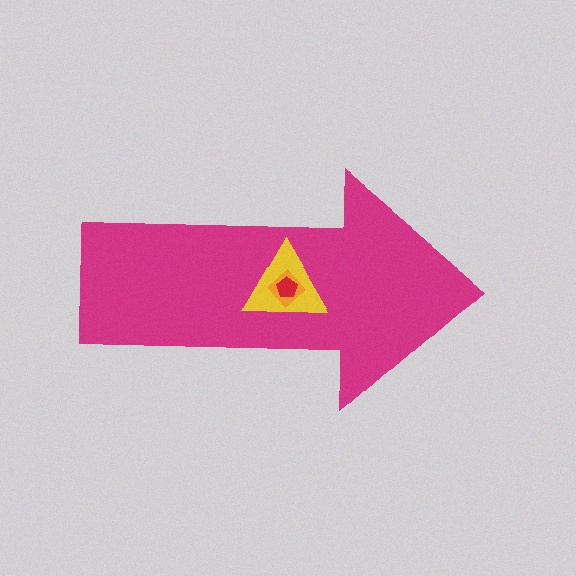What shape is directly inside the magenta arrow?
The yellow triangle.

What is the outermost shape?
The magenta arrow.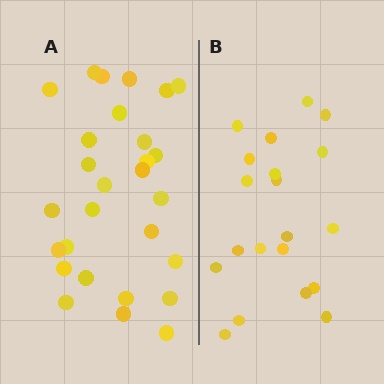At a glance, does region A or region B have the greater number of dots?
Region A (the left region) has more dots.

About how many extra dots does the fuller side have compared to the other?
Region A has roughly 8 or so more dots than region B.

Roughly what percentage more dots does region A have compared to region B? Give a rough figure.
About 40% more.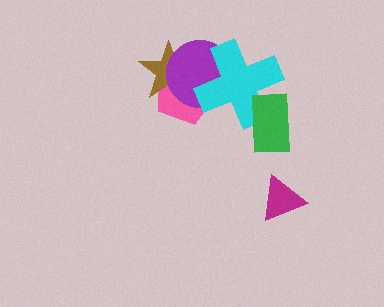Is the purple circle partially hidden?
Yes, it is partially covered by another shape.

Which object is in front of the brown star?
The purple circle is in front of the brown star.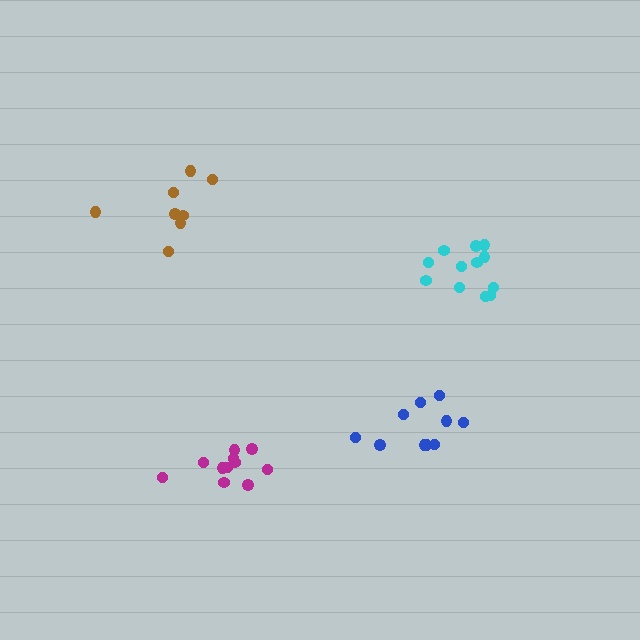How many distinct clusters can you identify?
There are 4 distinct clusters.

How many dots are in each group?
Group 1: 12 dots, Group 2: 8 dots, Group 3: 10 dots, Group 4: 11 dots (41 total).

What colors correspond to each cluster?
The clusters are colored: cyan, brown, blue, magenta.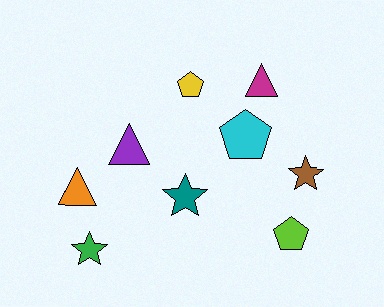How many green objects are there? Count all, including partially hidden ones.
There is 1 green object.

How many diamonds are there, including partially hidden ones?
There are no diamonds.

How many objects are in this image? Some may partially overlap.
There are 9 objects.